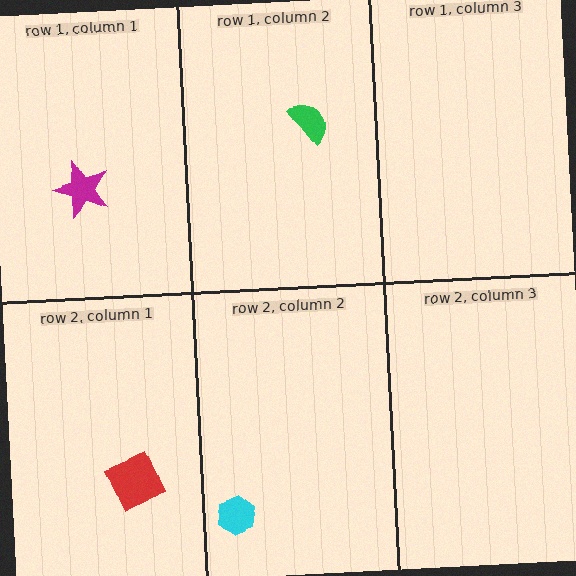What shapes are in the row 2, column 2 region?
The cyan hexagon.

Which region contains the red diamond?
The row 2, column 1 region.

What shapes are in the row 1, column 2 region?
The green semicircle.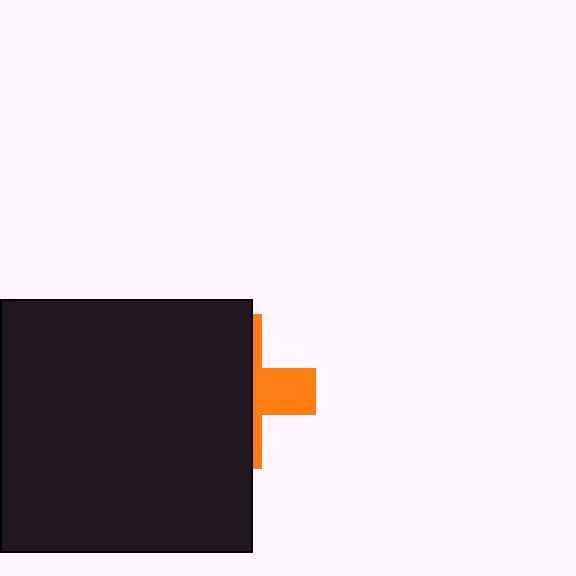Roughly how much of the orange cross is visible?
A small part of it is visible (roughly 31%).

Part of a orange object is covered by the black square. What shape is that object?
It is a cross.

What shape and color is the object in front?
The object in front is a black square.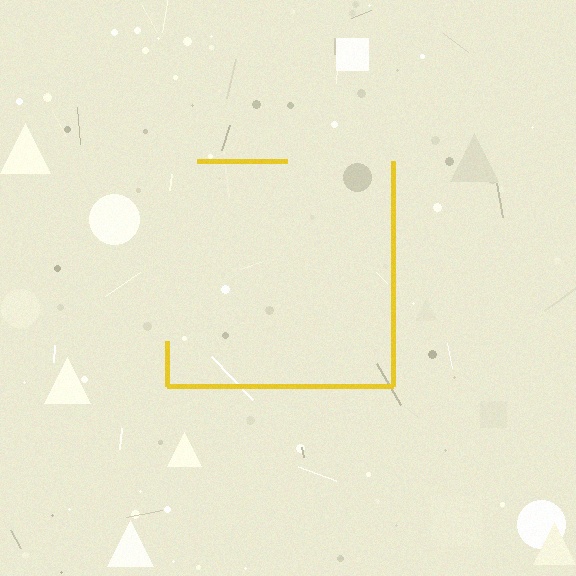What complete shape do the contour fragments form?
The contour fragments form a square.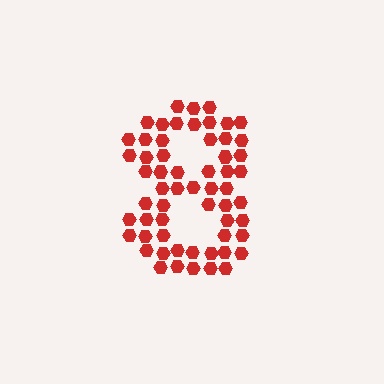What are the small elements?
The small elements are hexagons.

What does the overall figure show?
The overall figure shows the digit 8.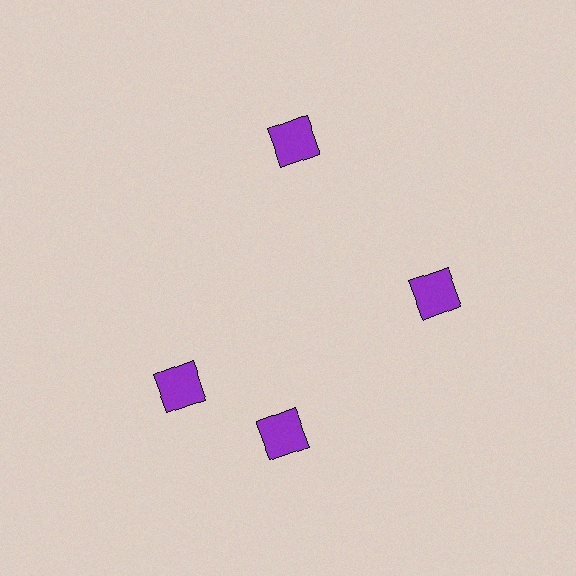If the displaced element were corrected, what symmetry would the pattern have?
It would have 4-fold rotational symmetry — the pattern would map onto itself every 90 degrees.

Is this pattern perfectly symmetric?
No. The 4 purple squares are arranged in a ring, but one element near the 9 o'clock position is rotated out of alignment along the ring, breaking the 4-fold rotational symmetry.